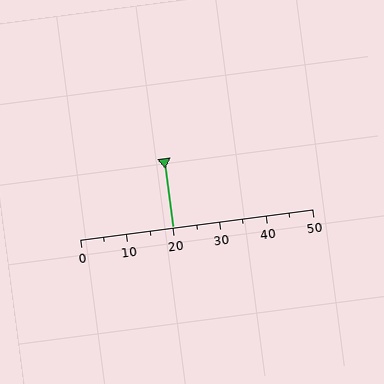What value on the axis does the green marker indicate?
The marker indicates approximately 20.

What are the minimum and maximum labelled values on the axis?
The axis runs from 0 to 50.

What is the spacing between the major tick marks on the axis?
The major ticks are spaced 10 apart.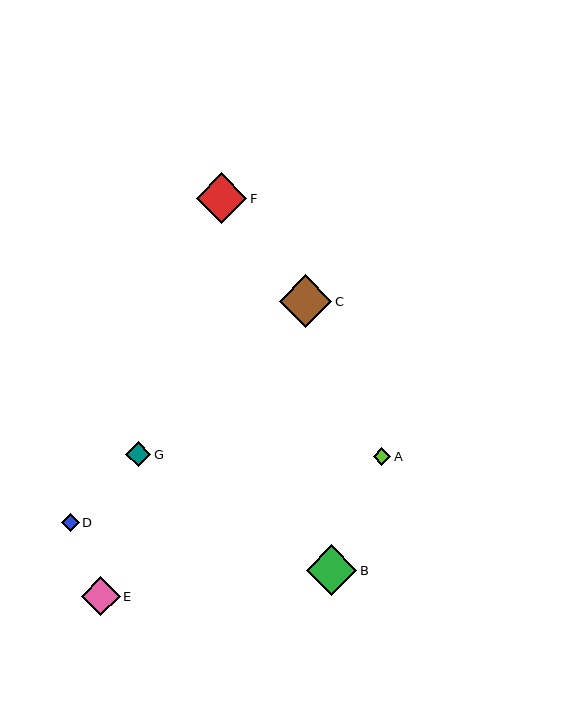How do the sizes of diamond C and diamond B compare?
Diamond C and diamond B are approximately the same size.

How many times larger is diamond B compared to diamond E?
Diamond B is approximately 1.3 times the size of diamond E.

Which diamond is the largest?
Diamond C is the largest with a size of approximately 52 pixels.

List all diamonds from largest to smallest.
From largest to smallest: C, F, B, E, G, D, A.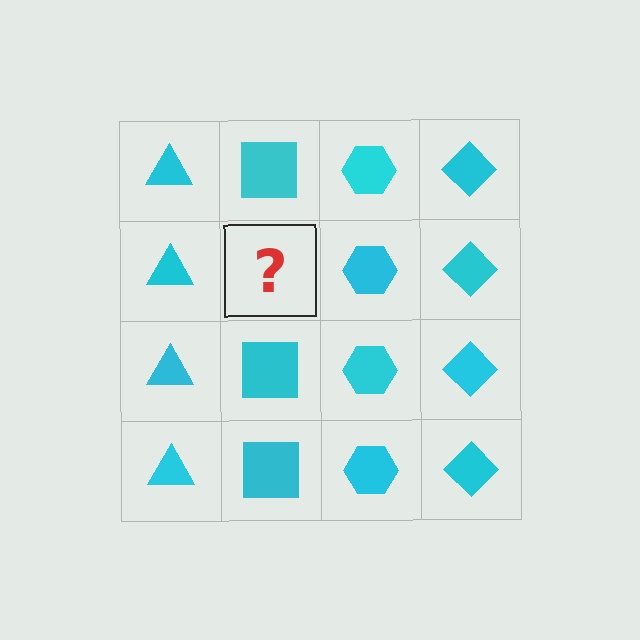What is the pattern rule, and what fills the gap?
The rule is that each column has a consistent shape. The gap should be filled with a cyan square.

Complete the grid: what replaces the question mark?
The question mark should be replaced with a cyan square.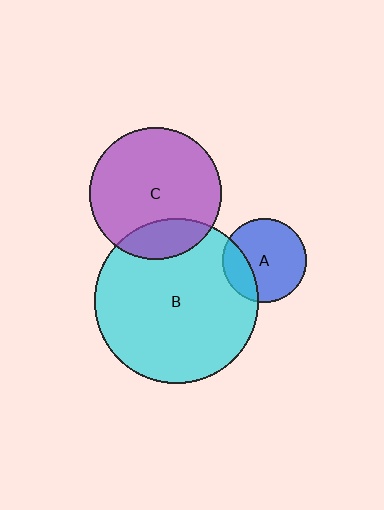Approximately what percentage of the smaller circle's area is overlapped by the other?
Approximately 25%.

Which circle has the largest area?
Circle B (cyan).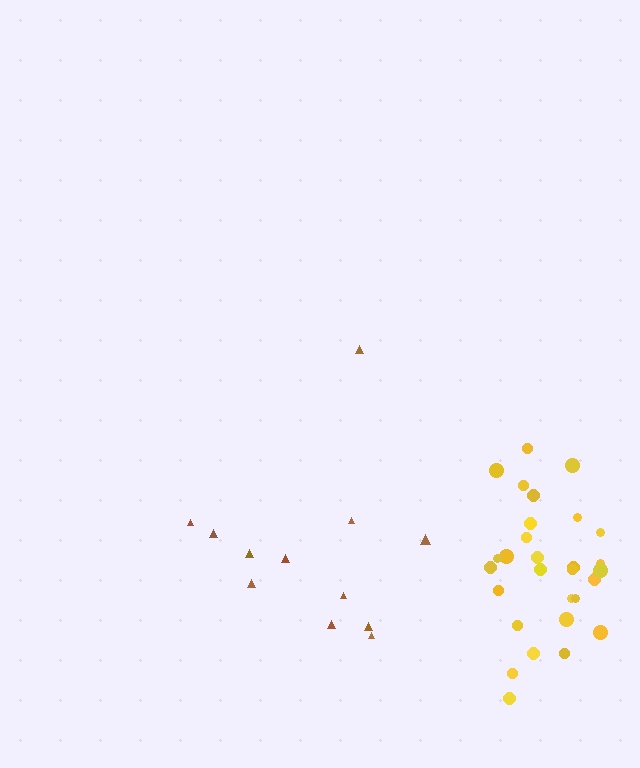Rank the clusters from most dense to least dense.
yellow, brown.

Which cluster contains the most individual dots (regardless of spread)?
Yellow (29).